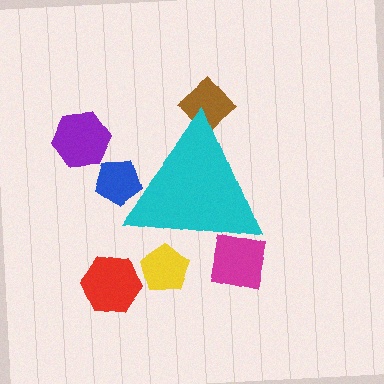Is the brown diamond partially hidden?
Yes, the brown diamond is partially hidden behind the cyan triangle.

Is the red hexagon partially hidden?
No, the red hexagon is fully visible.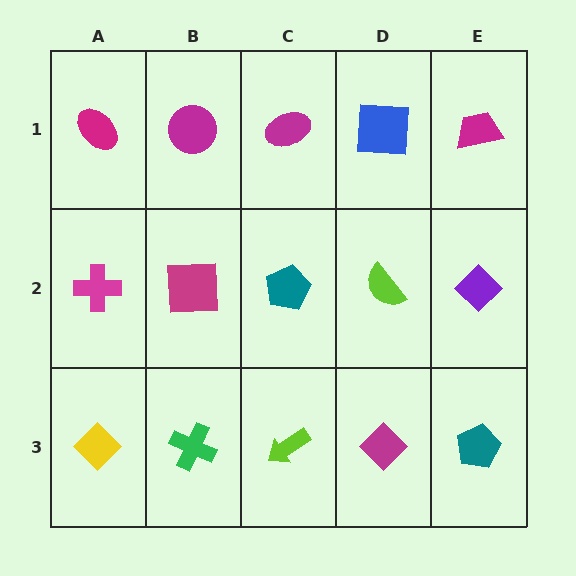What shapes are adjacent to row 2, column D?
A blue square (row 1, column D), a magenta diamond (row 3, column D), a teal pentagon (row 2, column C), a purple diamond (row 2, column E).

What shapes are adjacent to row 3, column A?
A magenta cross (row 2, column A), a green cross (row 3, column B).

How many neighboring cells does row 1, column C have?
3.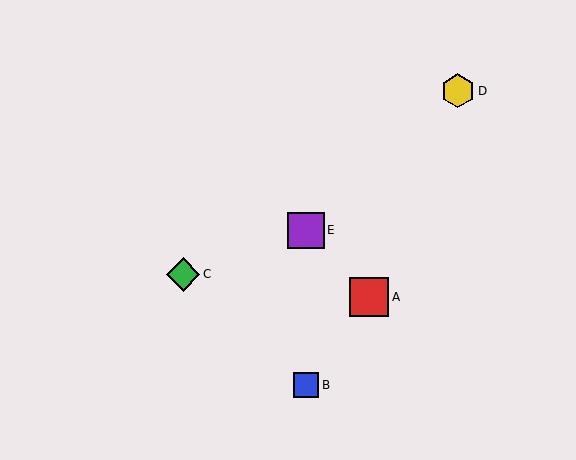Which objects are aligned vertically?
Objects B, E are aligned vertically.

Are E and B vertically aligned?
Yes, both are at x≈306.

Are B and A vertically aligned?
No, B is at x≈306 and A is at x≈369.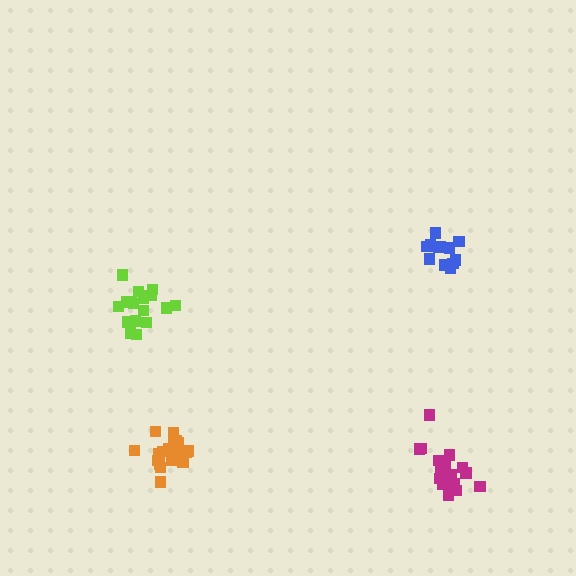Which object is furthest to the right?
The magenta cluster is rightmost.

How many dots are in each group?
Group 1: 13 dots, Group 2: 19 dots, Group 3: 16 dots, Group 4: 18 dots (66 total).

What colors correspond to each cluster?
The clusters are colored: blue, orange, magenta, lime.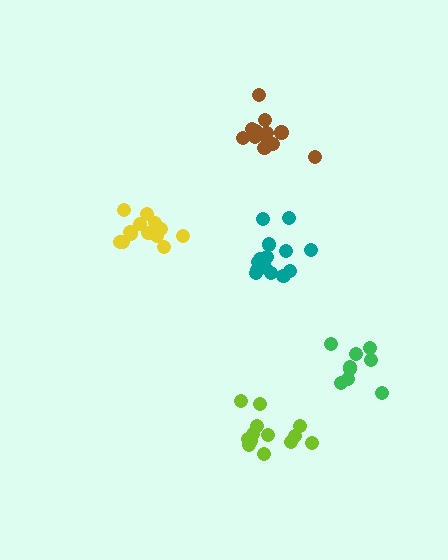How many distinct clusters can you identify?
There are 5 distinct clusters.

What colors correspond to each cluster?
The clusters are colored: yellow, green, teal, lime, brown.